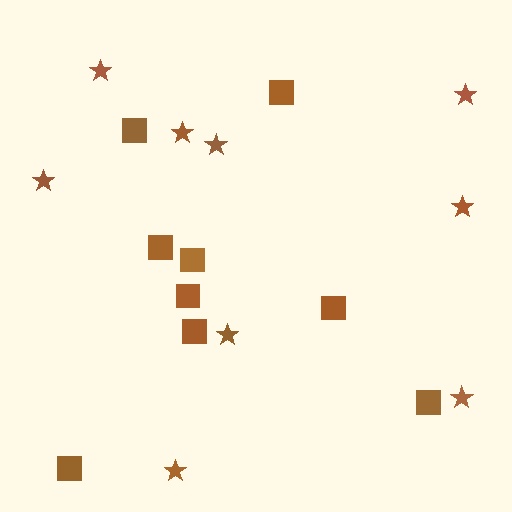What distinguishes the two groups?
There are 2 groups: one group of stars (9) and one group of squares (9).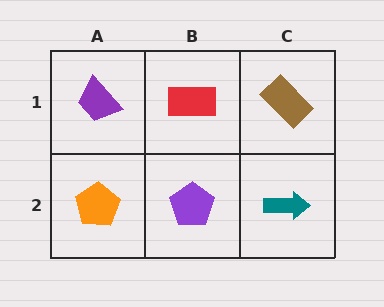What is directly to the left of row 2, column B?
An orange pentagon.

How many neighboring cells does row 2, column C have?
2.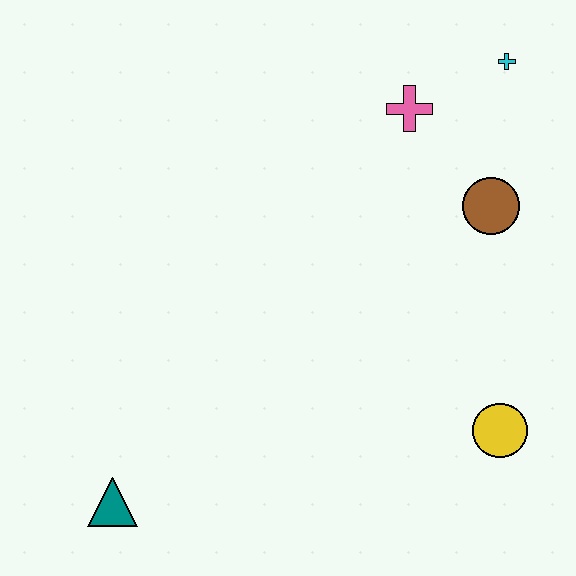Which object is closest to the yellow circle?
The brown circle is closest to the yellow circle.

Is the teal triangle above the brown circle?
No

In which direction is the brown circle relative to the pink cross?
The brown circle is below the pink cross.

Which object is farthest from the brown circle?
The teal triangle is farthest from the brown circle.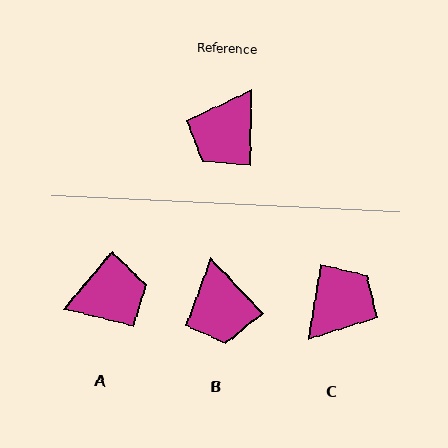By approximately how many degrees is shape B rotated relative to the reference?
Approximately 44 degrees counter-clockwise.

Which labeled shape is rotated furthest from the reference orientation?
C, about 171 degrees away.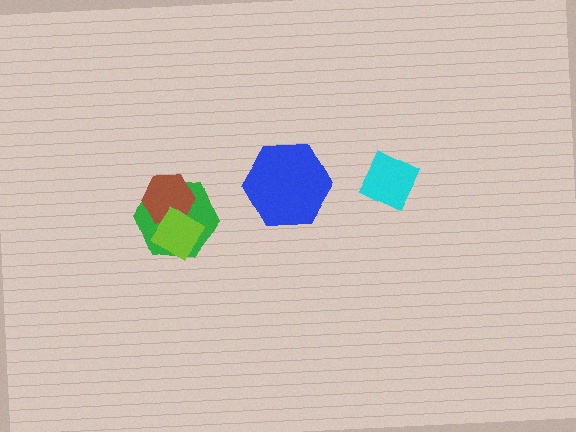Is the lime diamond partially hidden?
No, no other shape covers it.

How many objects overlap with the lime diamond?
2 objects overlap with the lime diamond.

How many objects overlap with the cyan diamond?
0 objects overlap with the cyan diamond.